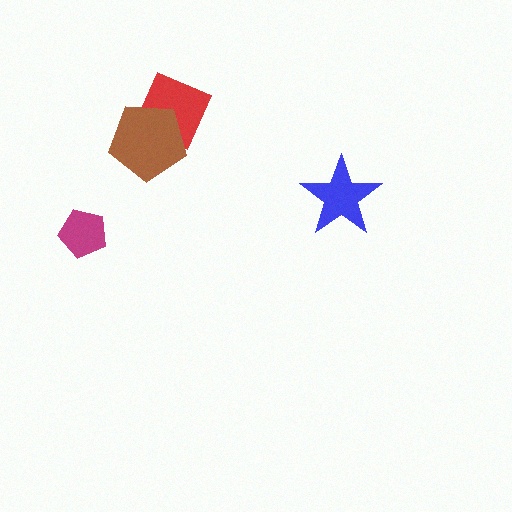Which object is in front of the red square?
The brown pentagon is in front of the red square.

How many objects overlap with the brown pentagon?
1 object overlaps with the brown pentagon.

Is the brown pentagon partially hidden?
No, no other shape covers it.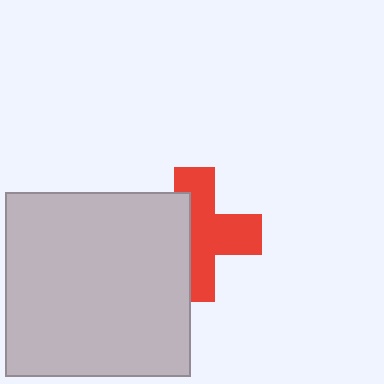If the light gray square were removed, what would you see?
You would see the complete red cross.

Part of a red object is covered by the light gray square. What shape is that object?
It is a cross.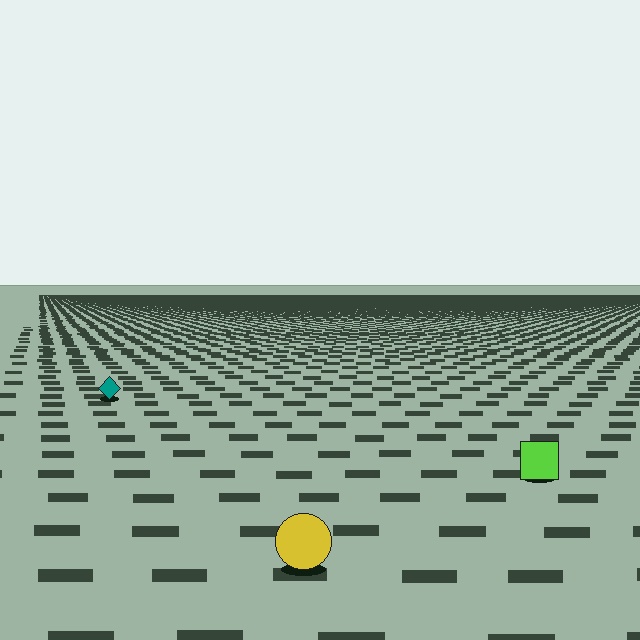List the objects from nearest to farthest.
From nearest to farthest: the yellow circle, the lime square, the teal diamond.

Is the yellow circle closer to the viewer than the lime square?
Yes. The yellow circle is closer — you can tell from the texture gradient: the ground texture is coarser near it.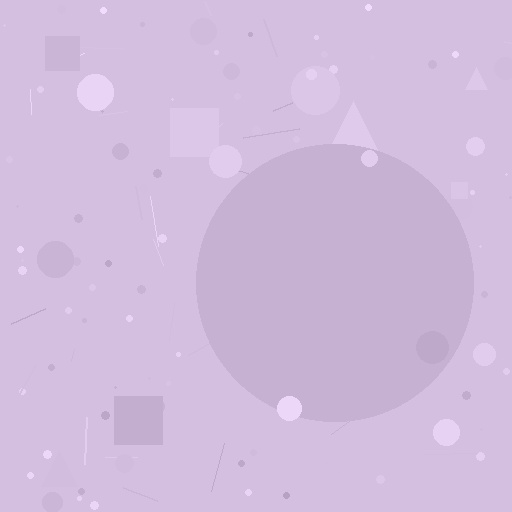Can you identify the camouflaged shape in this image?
The camouflaged shape is a circle.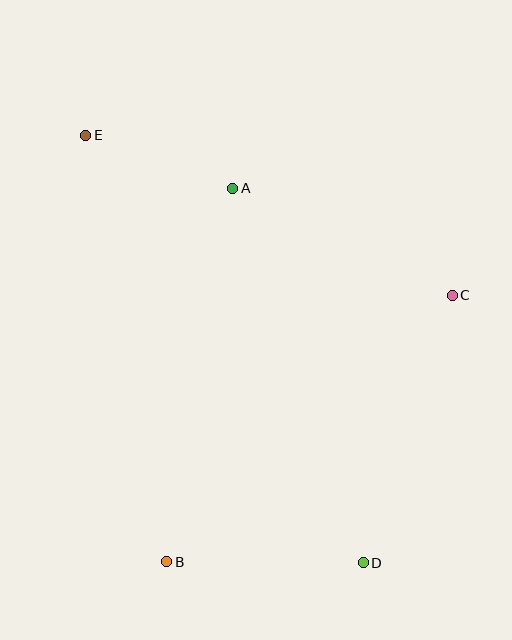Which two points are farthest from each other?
Points D and E are farthest from each other.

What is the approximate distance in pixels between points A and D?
The distance between A and D is approximately 396 pixels.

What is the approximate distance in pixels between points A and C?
The distance between A and C is approximately 244 pixels.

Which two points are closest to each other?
Points A and E are closest to each other.